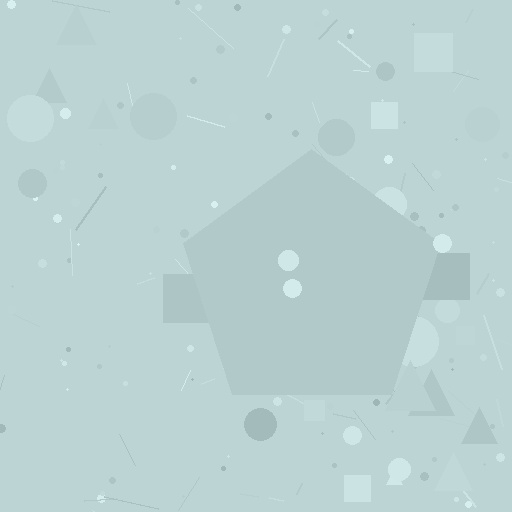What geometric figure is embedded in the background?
A pentagon is embedded in the background.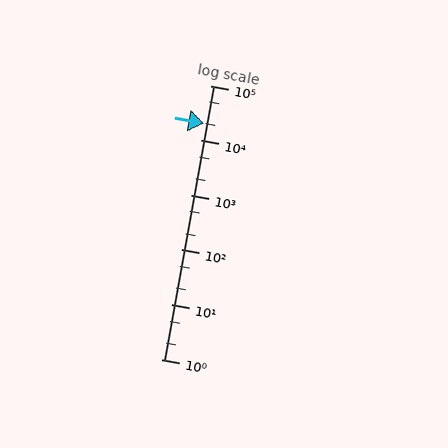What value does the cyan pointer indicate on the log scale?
The pointer indicates approximately 20000.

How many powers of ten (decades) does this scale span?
The scale spans 5 decades, from 1 to 100000.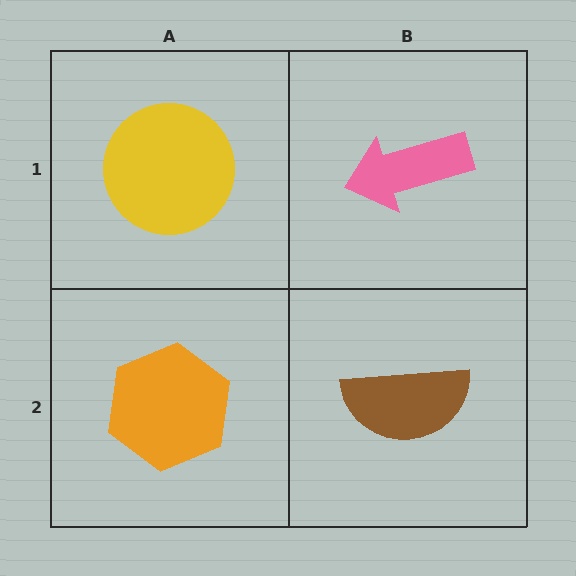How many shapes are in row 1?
2 shapes.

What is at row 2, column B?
A brown semicircle.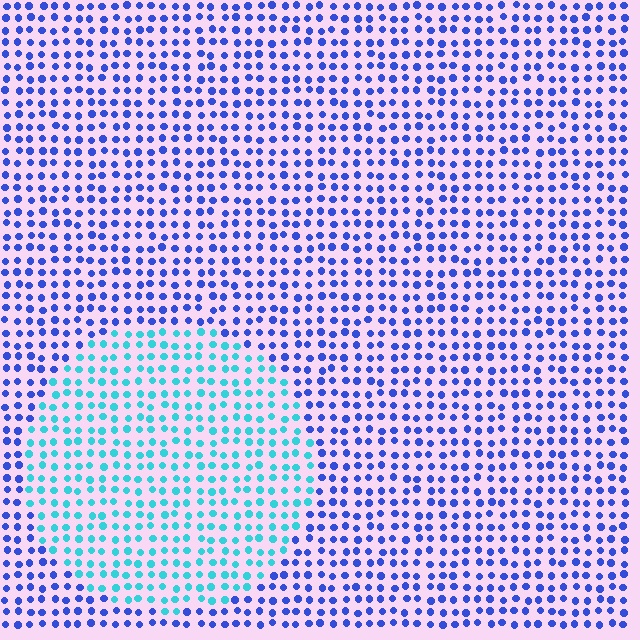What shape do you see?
I see a circle.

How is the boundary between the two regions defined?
The boundary is defined purely by a slight shift in hue (about 48 degrees). Spacing, size, and orientation are identical on both sides.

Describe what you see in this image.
The image is filled with small blue elements in a uniform arrangement. A circle-shaped region is visible where the elements are tinted to a slightly different hue, forming a subtle color boundary.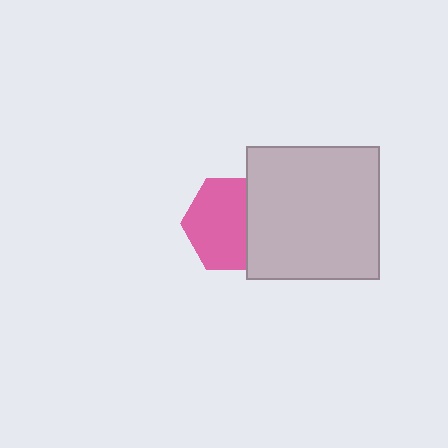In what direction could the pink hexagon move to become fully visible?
The pink hexagon could move left. That would shift it out from behind the light gray square entirely.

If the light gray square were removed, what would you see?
You would see the complete pink hexagon.